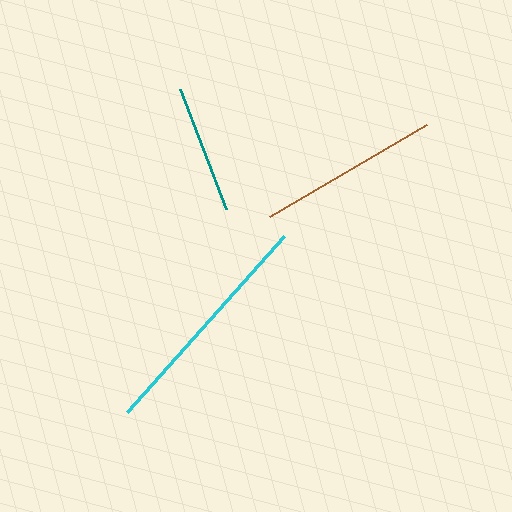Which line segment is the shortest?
The teal line is the shortest at approximately 128 pixels.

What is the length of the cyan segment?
The cyan segment is approximately 236 pixels long.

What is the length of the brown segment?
The brown segment is approximately 181 pixels long.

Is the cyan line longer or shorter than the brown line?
The cyan line is longer than the brown line.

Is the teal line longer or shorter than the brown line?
The brown line is longer than the teal line.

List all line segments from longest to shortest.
From longest to shortest: cyan, brown, teal.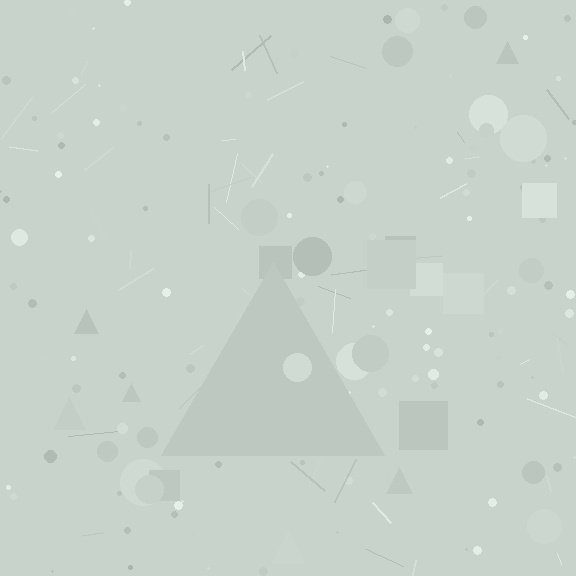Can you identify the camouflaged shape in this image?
The camouflaged shape is a triangle.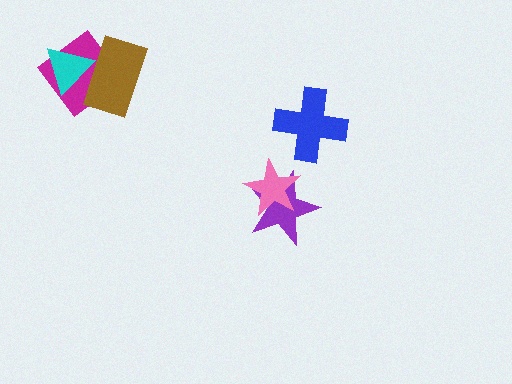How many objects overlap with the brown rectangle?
2 objects overlap with the brown rectangle.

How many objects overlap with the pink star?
1 object overlaps with the pink star.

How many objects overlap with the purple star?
1 object overlaps with the purple star.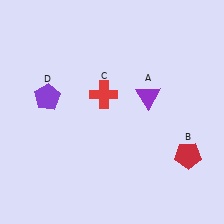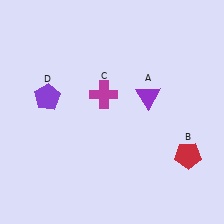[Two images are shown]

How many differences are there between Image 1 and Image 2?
There is 1 difference between the two images.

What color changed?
The cross (C) changed from red in Image 1 to magenta in Image 2.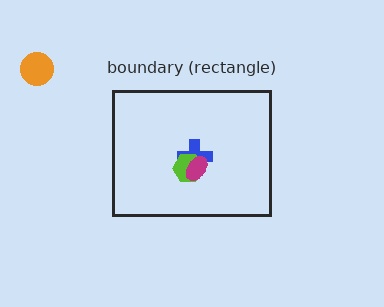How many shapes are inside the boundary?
3 inside, 1 outside.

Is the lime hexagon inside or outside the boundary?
Inside.